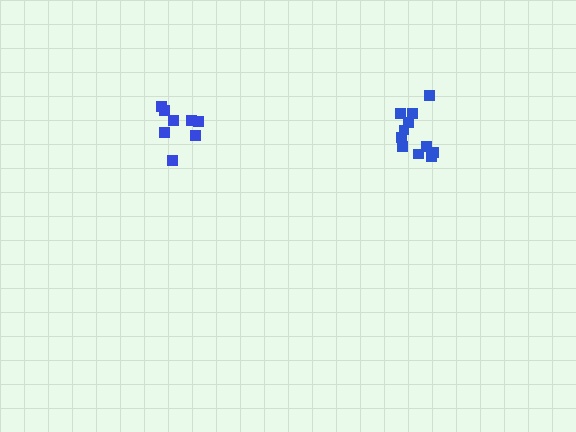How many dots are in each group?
Group 1: 8 dots, Group 2: 11 dots (19 total).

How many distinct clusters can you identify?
There are 2 distinct clusters.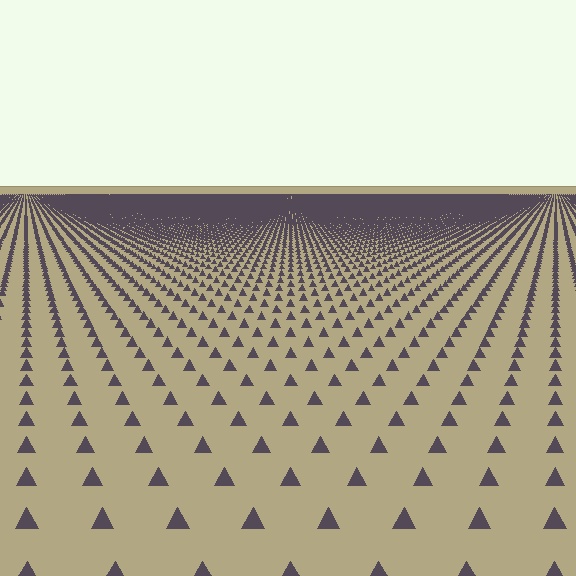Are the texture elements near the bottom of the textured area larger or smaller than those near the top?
Larger. Near the bottom, elements are closer to the viewer and appear at a bigger on-screen size.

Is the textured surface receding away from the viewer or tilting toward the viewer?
The surface is receding away from the viewer. Texture elements get smaller and denser toward the top.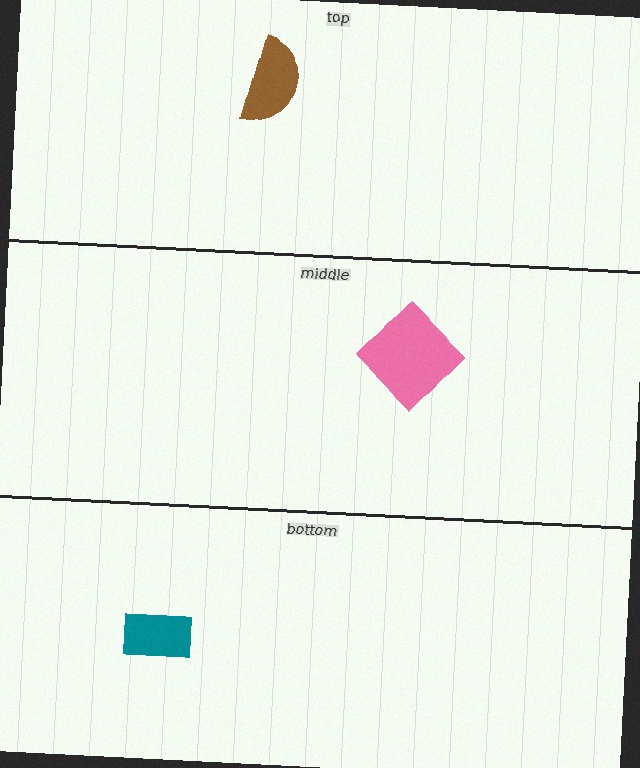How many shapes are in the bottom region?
1.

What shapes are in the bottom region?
The teal rectangle.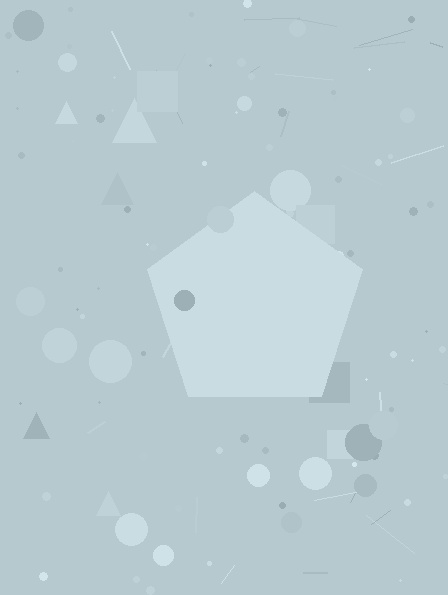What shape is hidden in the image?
A pentagon is hidden in the image.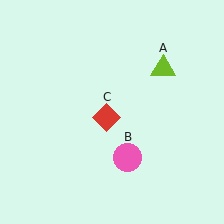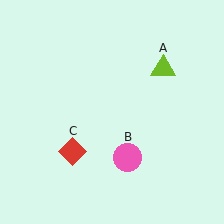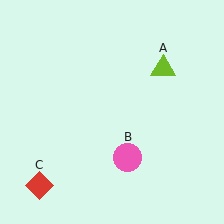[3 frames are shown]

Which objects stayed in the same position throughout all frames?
Lime triangle (object A) and pink circle (object B) remained stationary.